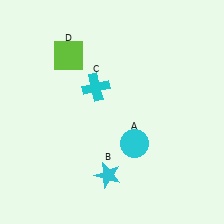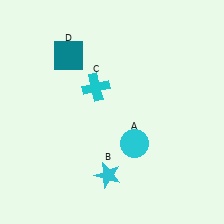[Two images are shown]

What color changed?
The square (D) changed from lime in Image 1 to teal in Image 2.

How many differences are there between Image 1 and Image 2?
There is 1 difference between the two images.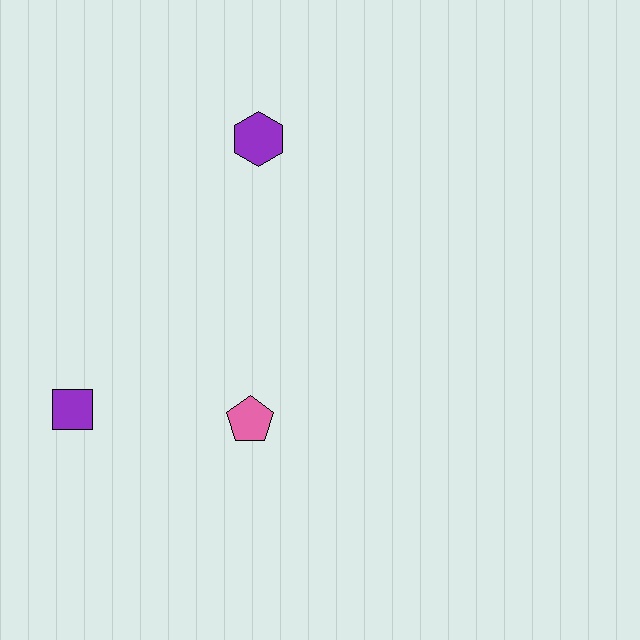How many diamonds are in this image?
There are no diamonds.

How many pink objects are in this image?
There is 1 pink object.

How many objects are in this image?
There are 3 objects.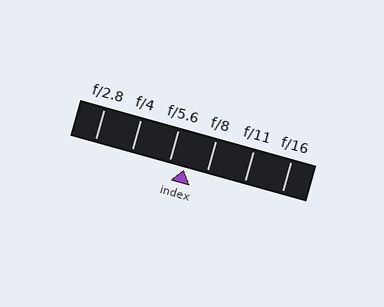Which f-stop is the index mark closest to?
The index mark is closest to f/5.6.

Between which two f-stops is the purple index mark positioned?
The index mark is between f/5.6 and f/8.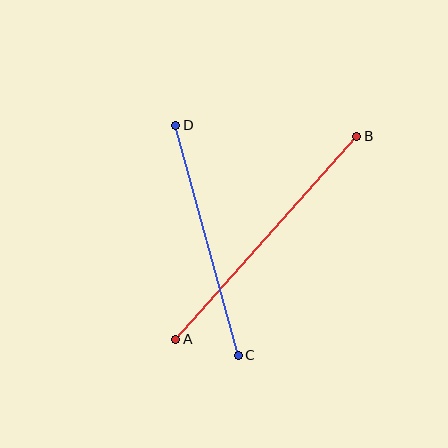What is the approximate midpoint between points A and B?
The midpoint is at approximately (266, 238) pixels.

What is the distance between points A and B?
The distance is approximately 272 pixels.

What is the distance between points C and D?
The distance is approximately 238 pixels.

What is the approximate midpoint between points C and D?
The midpoint is at approximately (207, 240) pixels.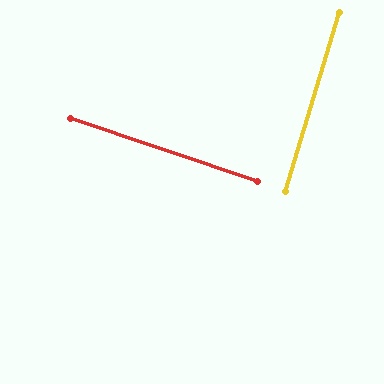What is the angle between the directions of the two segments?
Approximately 88 degrees.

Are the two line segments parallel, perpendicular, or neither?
Perpendicular — they meet at approximately 88°.